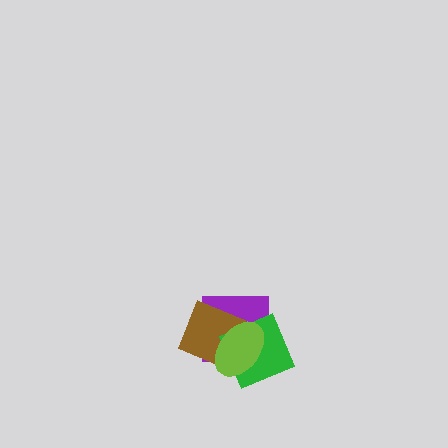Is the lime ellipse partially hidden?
No, no other shape covers it.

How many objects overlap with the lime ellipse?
3 objects overlap with the lime ellipse.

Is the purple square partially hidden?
Yes, it is partially covered by another shape.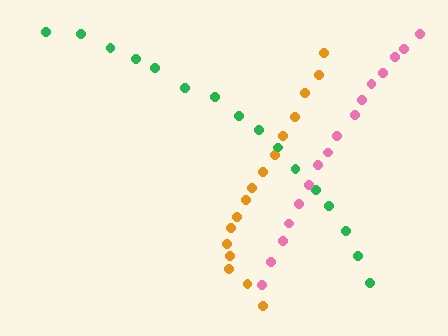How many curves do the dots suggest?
There are 3 distinct paths.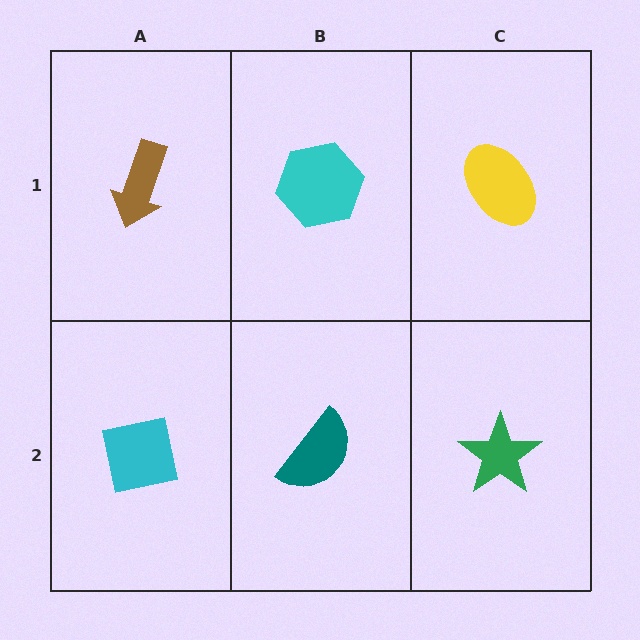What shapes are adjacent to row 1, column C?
A green star (row 2, column C), a cyan hexagon (row 1, column B).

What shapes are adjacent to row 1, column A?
A cyan square (row 2, column A), a cyan hexagon (row 1, column B).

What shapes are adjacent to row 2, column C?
A yellow ellipse (row 1, column C), a teal semicircle (row 2, column B).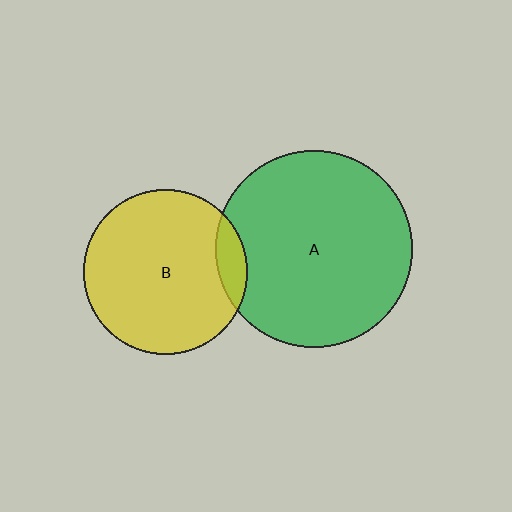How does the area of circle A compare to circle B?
Approximately 1.4 times.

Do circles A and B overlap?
Yes.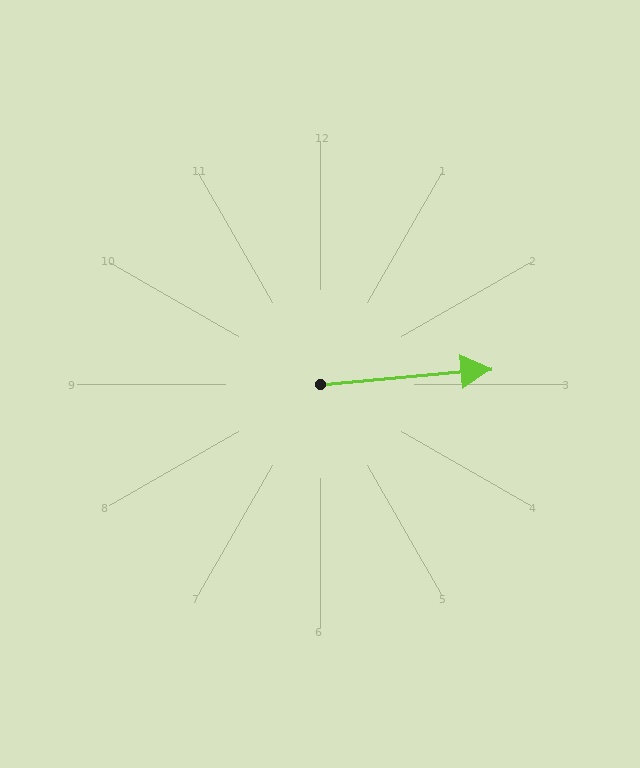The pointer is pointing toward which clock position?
Roughly 3 o'clock.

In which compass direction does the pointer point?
East.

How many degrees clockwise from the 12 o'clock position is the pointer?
Approximately 85 degrees.